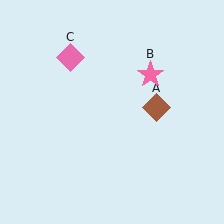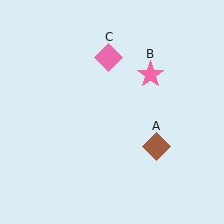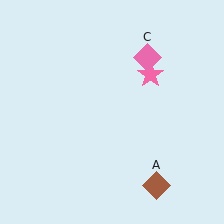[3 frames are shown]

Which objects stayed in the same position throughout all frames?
Pink star (object B) remained stationary.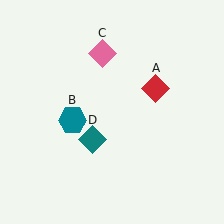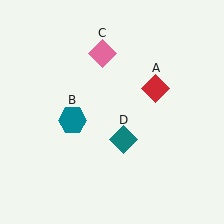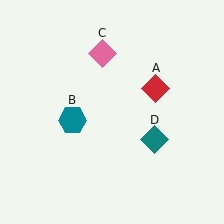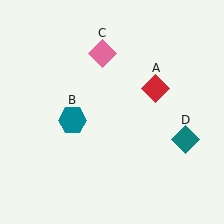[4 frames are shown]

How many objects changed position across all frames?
1 object changed position: teal diamond (object D).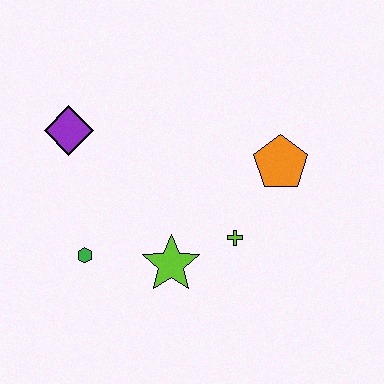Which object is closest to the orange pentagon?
The lime cross is closest to the orange pentagon.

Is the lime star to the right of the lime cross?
No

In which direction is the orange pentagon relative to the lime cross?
The orange pentagon is above the lime cross.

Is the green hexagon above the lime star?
Yes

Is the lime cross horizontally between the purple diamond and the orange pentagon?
Yes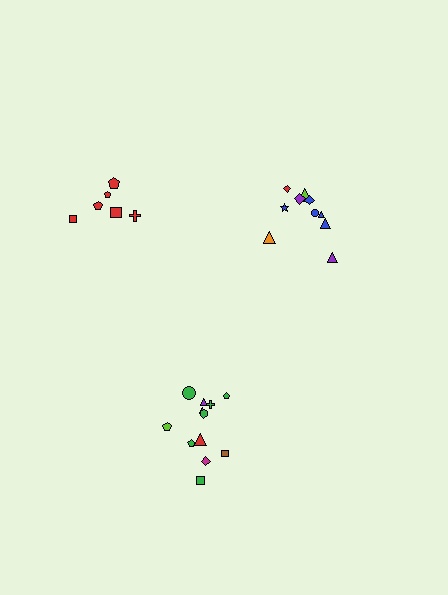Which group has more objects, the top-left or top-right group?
The top-right group.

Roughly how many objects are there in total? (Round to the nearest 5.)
Roughly 30 objects in total.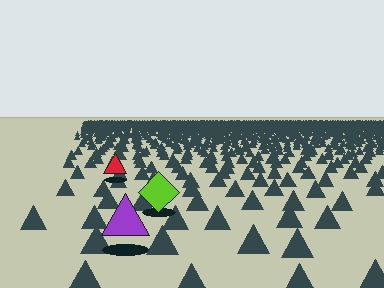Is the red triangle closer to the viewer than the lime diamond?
No. The lime diamond is closer — you can tell from the texture gradient: the ground texture is coarser near it.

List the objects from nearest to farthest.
From nearest to farthest: the purple triangle, the lime diamond, the red triangle.